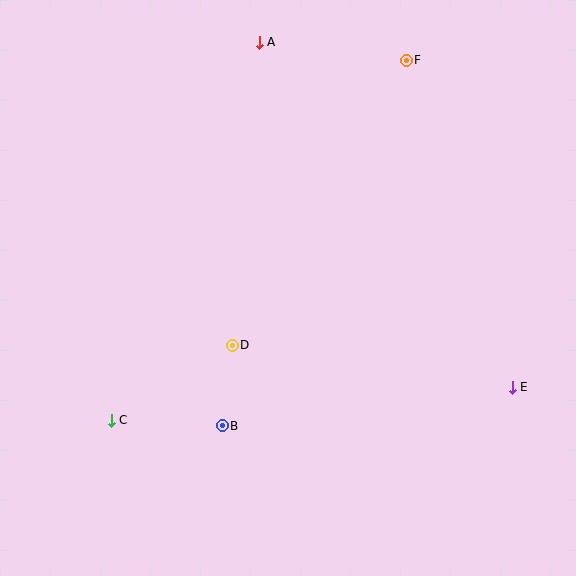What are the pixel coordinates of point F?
Point F is at (406, 60).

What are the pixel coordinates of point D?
Point D is at (232, 345).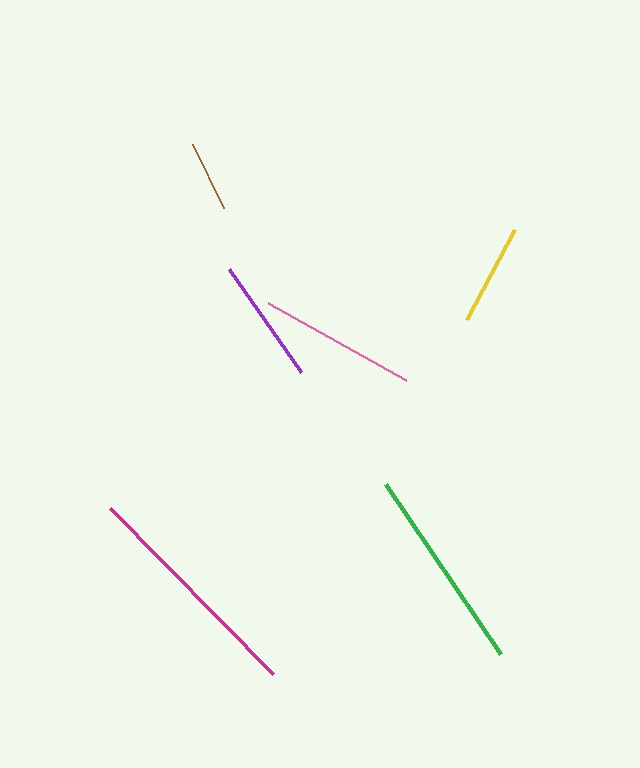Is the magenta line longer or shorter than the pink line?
The magenta line is longer than the pink line.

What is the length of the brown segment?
The brown segment is approximately 71 pixels long.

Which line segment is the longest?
The magenta line is the longest at approximately 232 pixels.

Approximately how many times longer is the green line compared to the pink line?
The green line is approximately 1.3 times the length of the pink line.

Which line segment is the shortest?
The brown line is the shortest at approximately 71 pixels.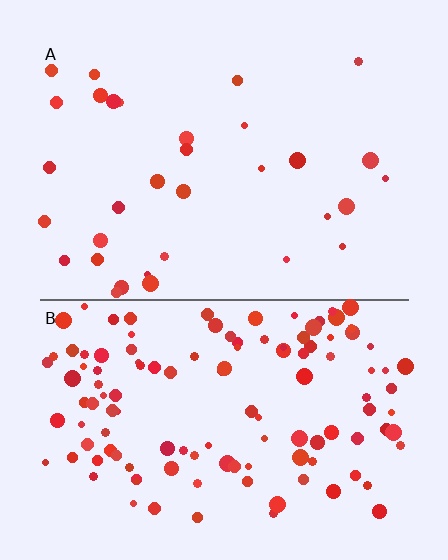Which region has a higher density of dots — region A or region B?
B (the bottom).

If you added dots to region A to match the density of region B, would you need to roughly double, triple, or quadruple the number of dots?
Approximately quadruple.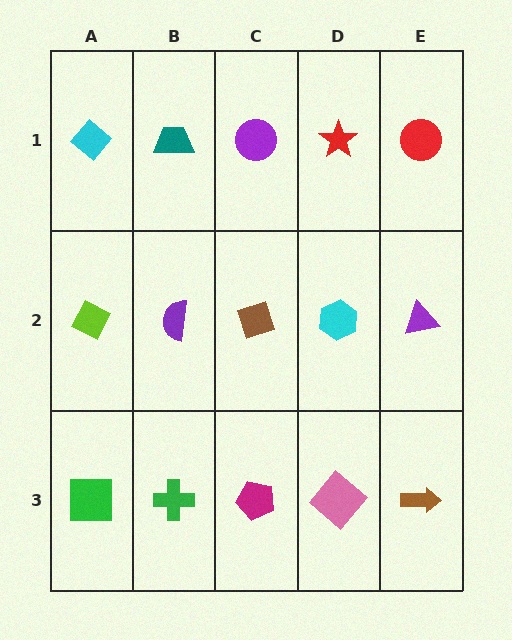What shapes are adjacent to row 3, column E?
A purple triangle (row 2, column E), a pink diamond (row 3, column D).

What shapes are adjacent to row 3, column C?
A brown diamond (row 2, column C), a green cross (row 3, column B), a pink diamond (row 3, column D).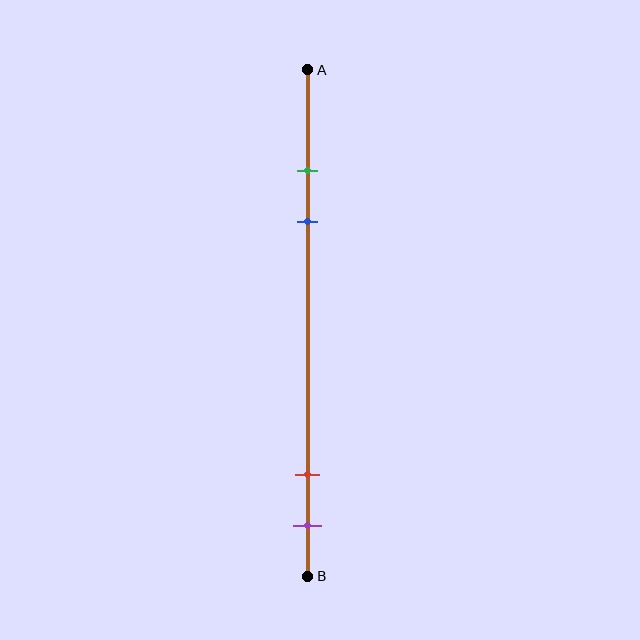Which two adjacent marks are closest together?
The green and blue marks are the closest adjacent pair.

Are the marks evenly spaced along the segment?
No, the marks are not evenly spaced.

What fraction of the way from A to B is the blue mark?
The blue mark is approximately 30% (0.3) of the way from A to B.